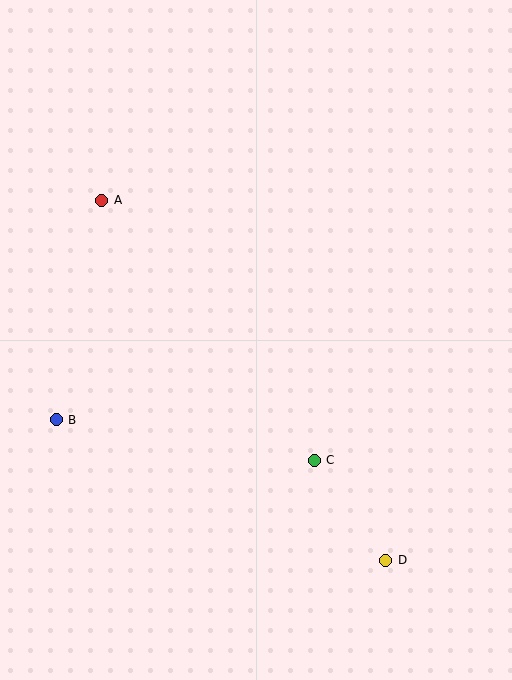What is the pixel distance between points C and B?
The distance between C and B is 261 pixels.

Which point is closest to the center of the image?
Point C at (314, 460) is closest to the center.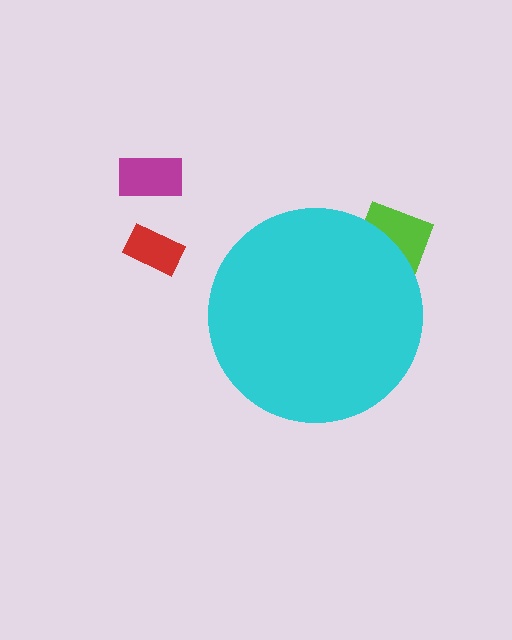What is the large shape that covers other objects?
A cyan circle.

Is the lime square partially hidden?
Yes, the lime square is partially hidden behind the cyan circle.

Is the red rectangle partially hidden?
No, the red rectangle is fully visible.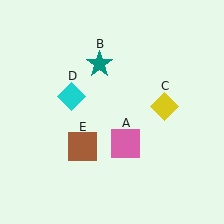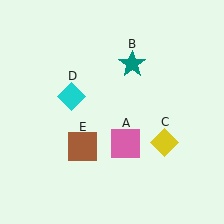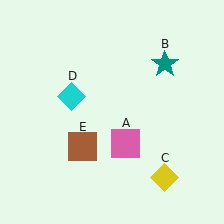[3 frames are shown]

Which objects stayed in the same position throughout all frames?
Pink square (object A) and cyan diamond (object D) and brown square (object E) remained stationary.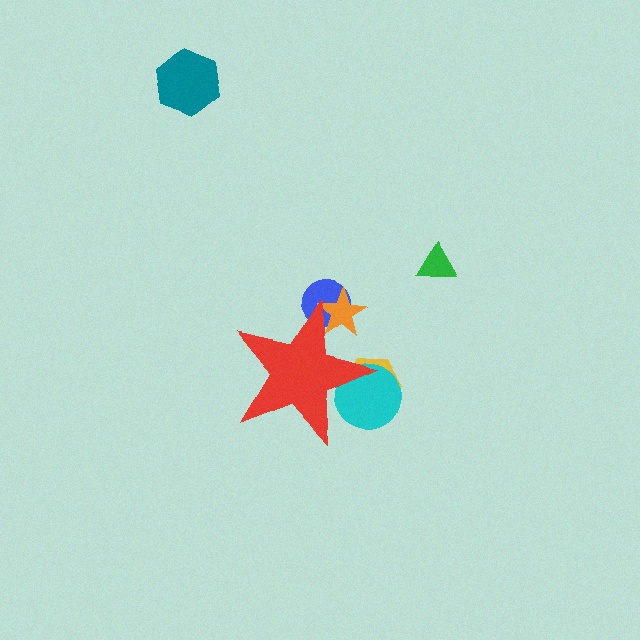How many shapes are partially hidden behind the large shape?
4 shapes are partially hidden.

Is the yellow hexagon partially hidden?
Yes, the yellow hexagon is partially hidden behind the red star.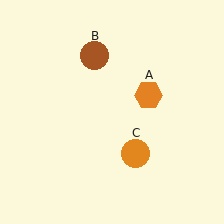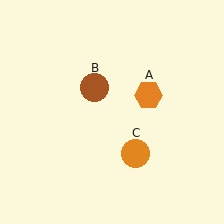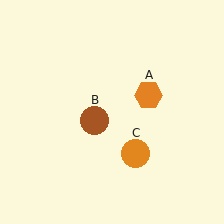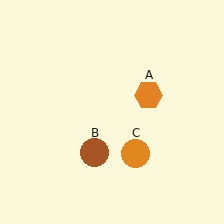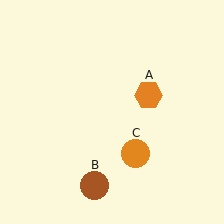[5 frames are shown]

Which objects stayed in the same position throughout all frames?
Orange hexagon (object A) and orange circle (object C) remained stationary.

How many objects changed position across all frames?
1 object changed position: brown circle (object B).